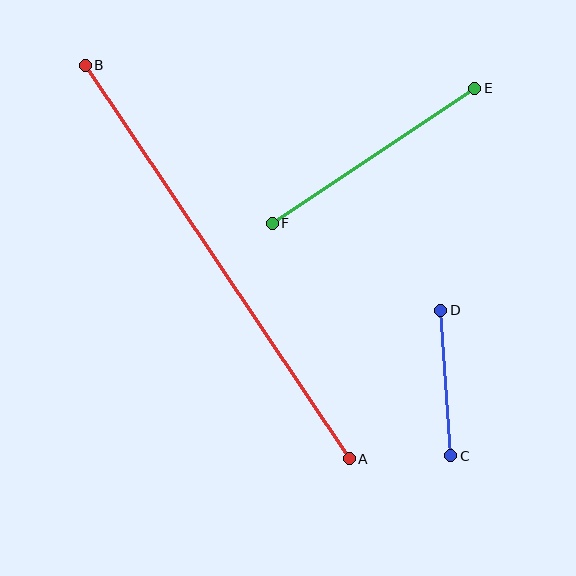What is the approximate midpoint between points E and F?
The midpoint is at approximately (373, 156) pixels.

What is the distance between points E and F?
The distance is approximately 243 pixels.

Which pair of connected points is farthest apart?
Points A and B are farthest apart.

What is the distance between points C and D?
The distance is approximately 146 pixels.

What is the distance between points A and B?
The distance is approximately 474 pixels.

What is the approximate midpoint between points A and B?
The midpoint is at approximately (217, 262) pixels.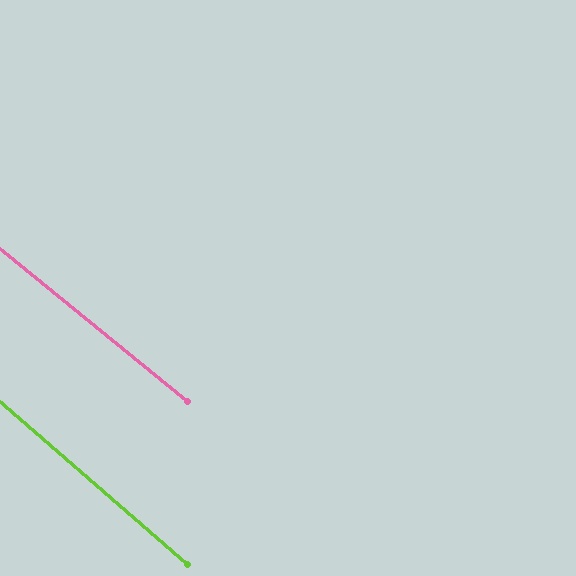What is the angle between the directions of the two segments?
Approximately 2 degrees.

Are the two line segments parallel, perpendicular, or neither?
Parallel — their directions differ by only 1.7°.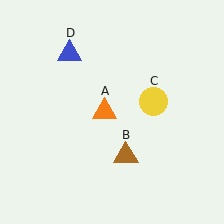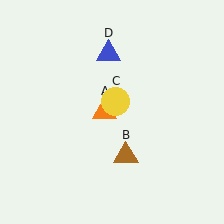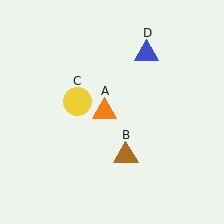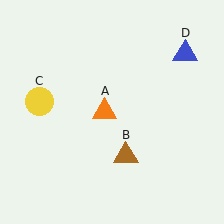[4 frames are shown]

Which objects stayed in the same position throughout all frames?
Orange triangle (object A) and brown triangle (object B) remained stationary.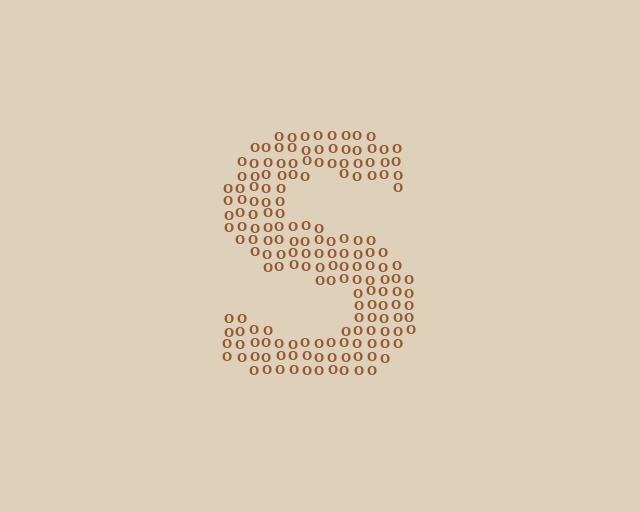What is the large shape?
The large shape is the letter S.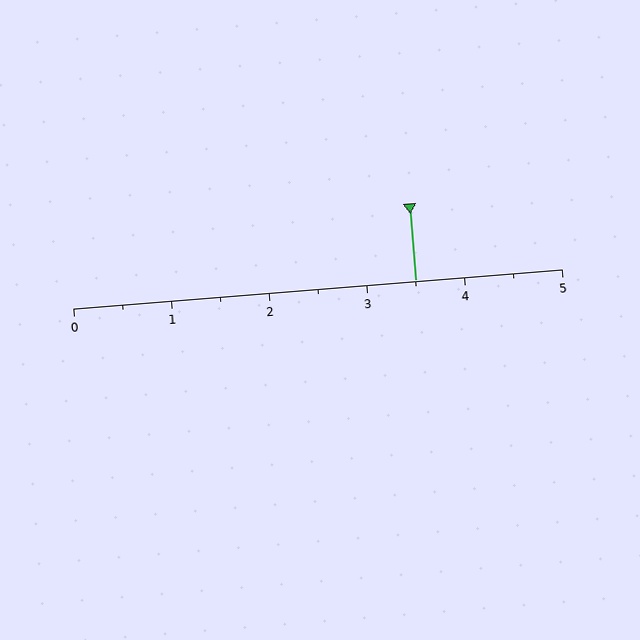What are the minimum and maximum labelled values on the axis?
The axis runs from 0 to 5.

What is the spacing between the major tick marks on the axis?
The major ticks are spaced 1 apart.